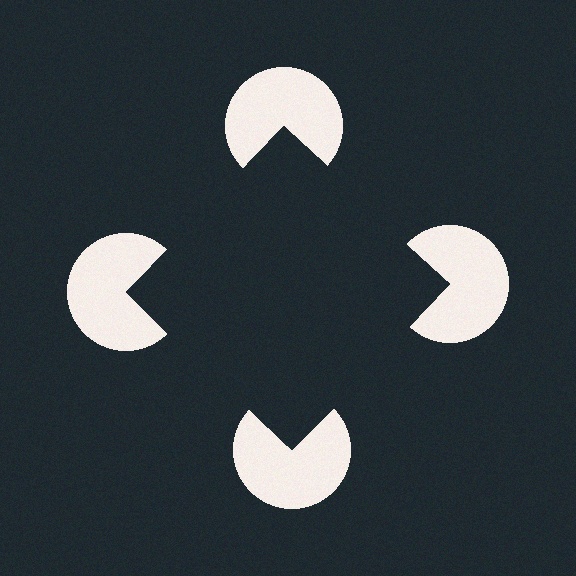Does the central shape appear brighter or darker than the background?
It typically appears slightly darker than the background, even though no actual brightness change is drawn.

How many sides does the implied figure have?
4 sides.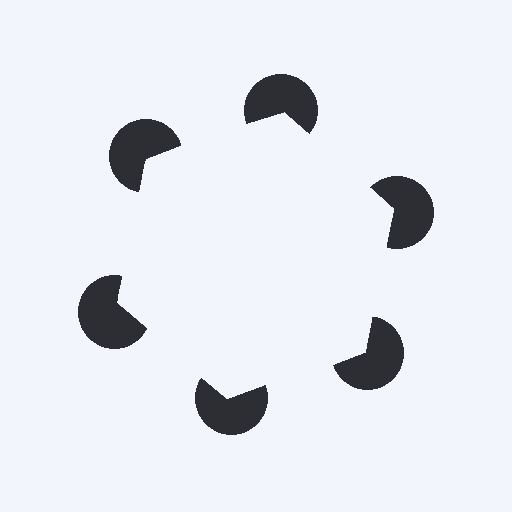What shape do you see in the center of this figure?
An illusory hexagon — its edges are inferred from the aligned wedge cuts in the pac-man discs, not physically drawn.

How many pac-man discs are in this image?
There are 6 — one at each vertex of the illusory hexagon.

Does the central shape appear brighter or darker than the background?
It typically appears slightly brighter than the background, even though no actual brightness change is drawn.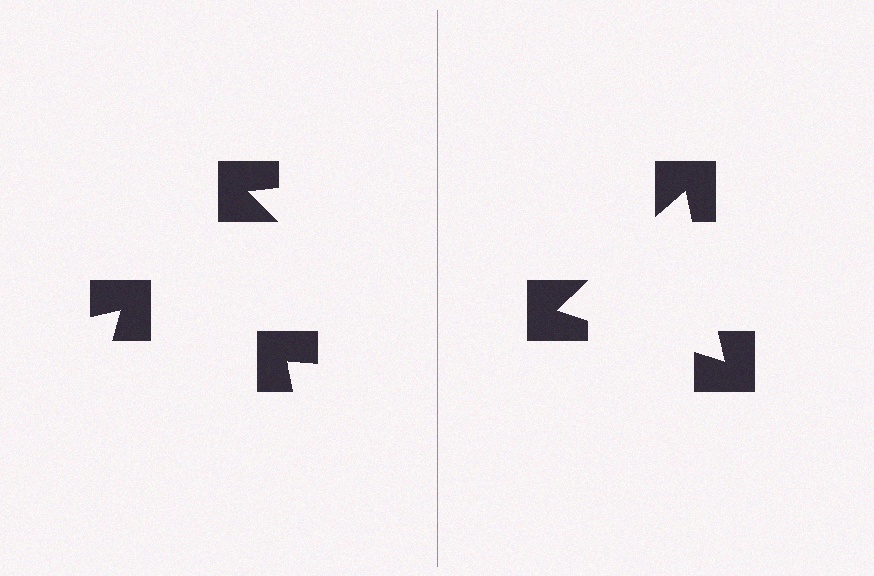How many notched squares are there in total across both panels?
6 — 3 on each side.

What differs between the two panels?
The notched squares are positioned identically on both sides; only the wedge orientations differ. On the right they align to a triangle; on the left they are misaligned.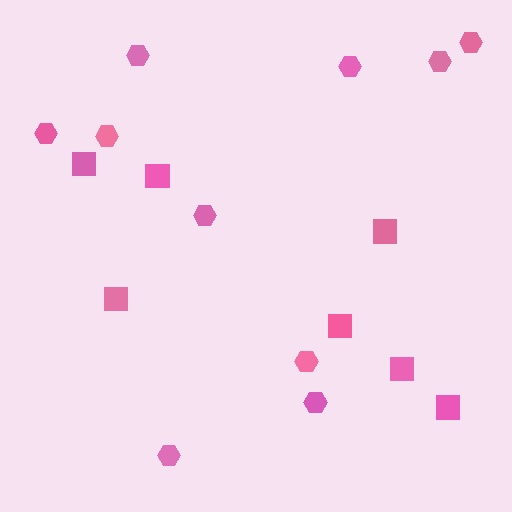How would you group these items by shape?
There are 2 groups: one group of squares (7) and one group of hexagons (10).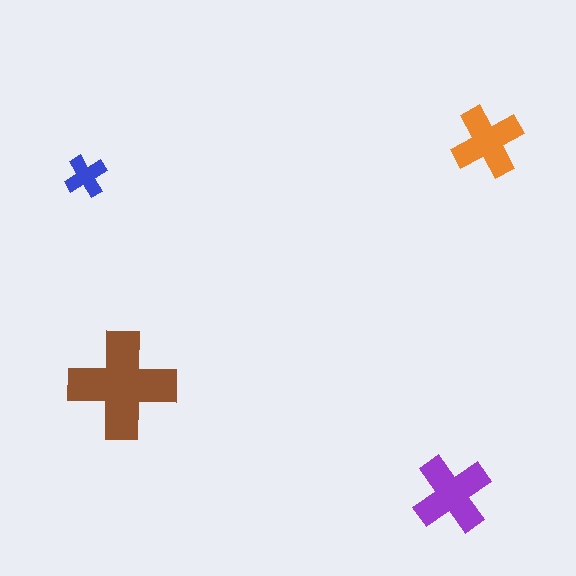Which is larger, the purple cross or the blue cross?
The purple one.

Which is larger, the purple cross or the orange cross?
The purple one.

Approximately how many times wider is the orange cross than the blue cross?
About 1.5 times wider.